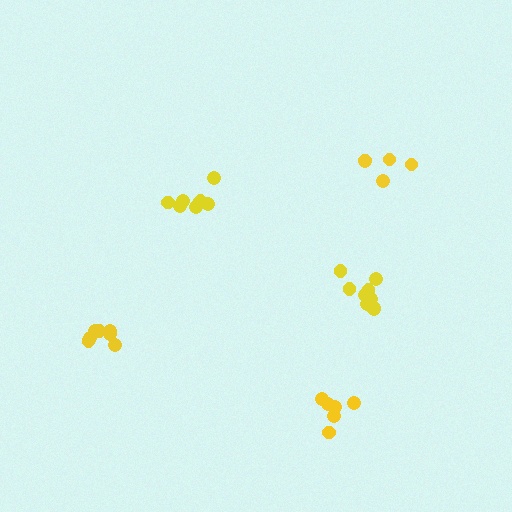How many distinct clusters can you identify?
There are 5 distinct clusters.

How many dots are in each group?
Group 1: 7 dots, Group 2: 6 dots, Group 3: 8 dots, Group 4: 5 dots, Group 5: 10 dots (36 total).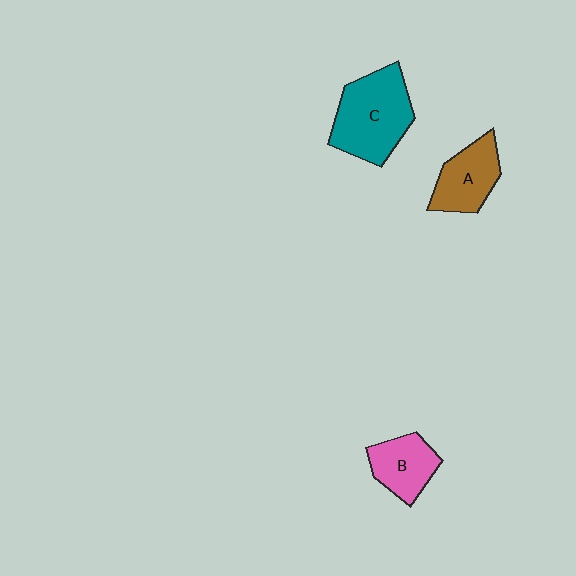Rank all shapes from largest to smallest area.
From largest to smallest: C (teal), A (brown), B (pink).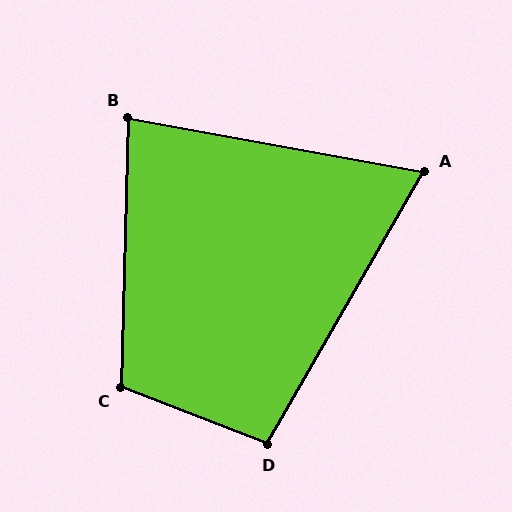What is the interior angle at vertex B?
Approximately 81 degrees (acute).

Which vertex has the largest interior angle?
C, at approximately 110 degrees.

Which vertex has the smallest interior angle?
A, at approximately 70 degrees.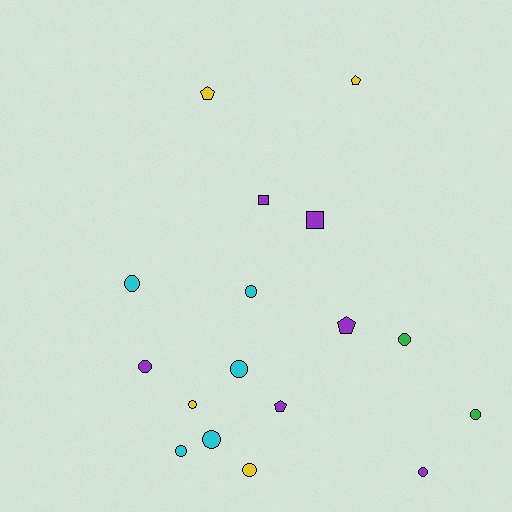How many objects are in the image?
There are 17 objects.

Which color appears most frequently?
Purple, with 6 objects.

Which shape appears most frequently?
Circle, with 11 objects.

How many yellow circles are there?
There are 2 yellow circles.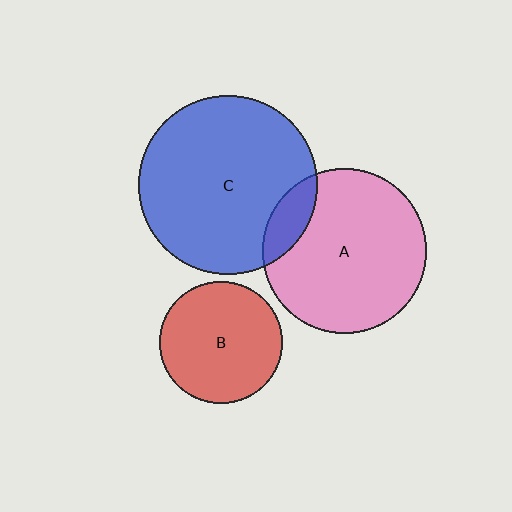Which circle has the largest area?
Circle C (blue).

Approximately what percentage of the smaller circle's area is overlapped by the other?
Approximately 15%.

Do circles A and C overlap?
Yes.